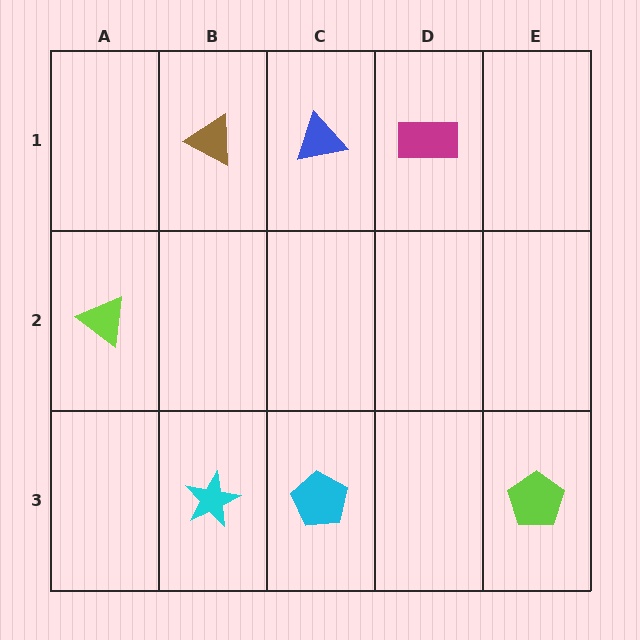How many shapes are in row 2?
1 shape.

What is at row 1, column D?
A magenta rectangle.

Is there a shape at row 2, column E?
No, that cell is empty.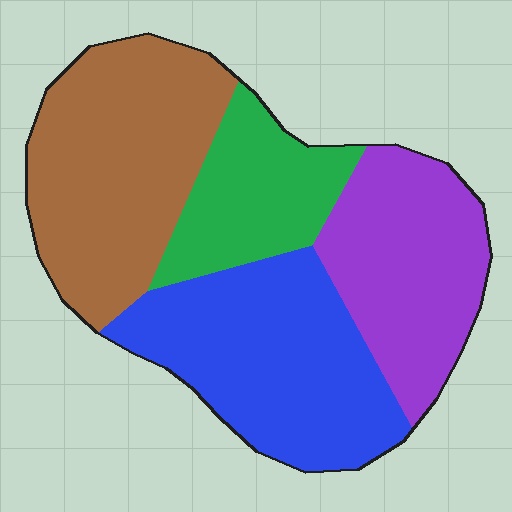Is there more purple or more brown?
Brown.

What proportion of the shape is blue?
Blue takes up about one third (1/3) of the shape.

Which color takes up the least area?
Green, at roughly 15%.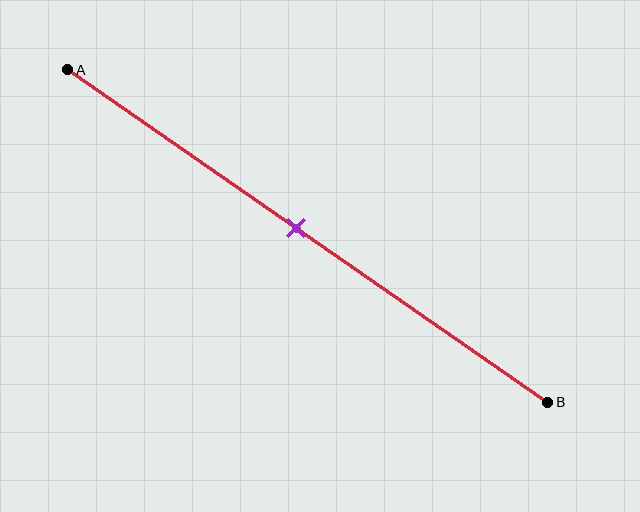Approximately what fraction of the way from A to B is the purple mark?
The purple mark is approximately 50% of the way from A to B.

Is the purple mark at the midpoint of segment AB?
Yes, the mark is approximately at the midpoint.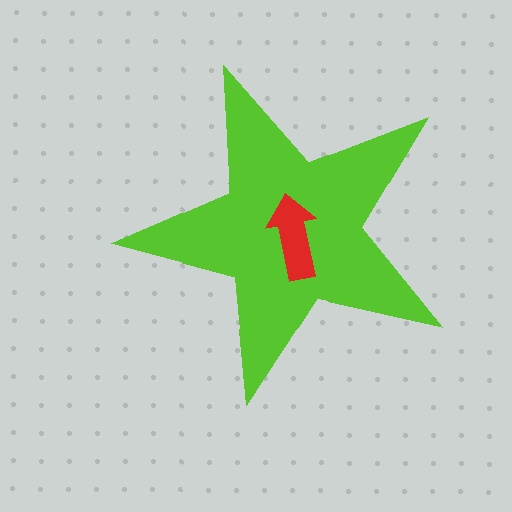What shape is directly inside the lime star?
The red arrow.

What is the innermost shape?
The red arrow.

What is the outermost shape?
The lime star.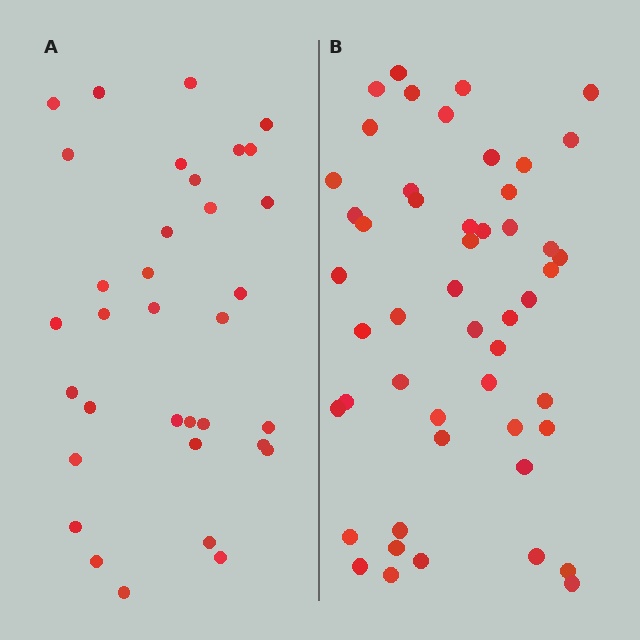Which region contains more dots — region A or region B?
Region B (the right region) has more dots.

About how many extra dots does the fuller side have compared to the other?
Region B has approximately 15 more dots than region A.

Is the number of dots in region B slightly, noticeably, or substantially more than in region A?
Region B has substantially more. The ratio is roughly 1.5 to 1.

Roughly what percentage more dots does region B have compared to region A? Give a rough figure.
About 45% more.